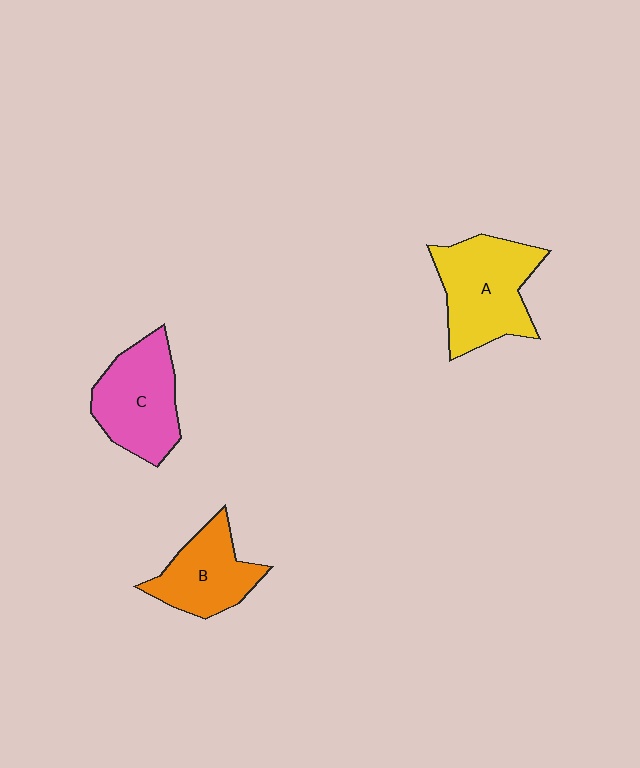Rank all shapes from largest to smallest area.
From largest to smallest: A (yellow), C (pink), B (orange).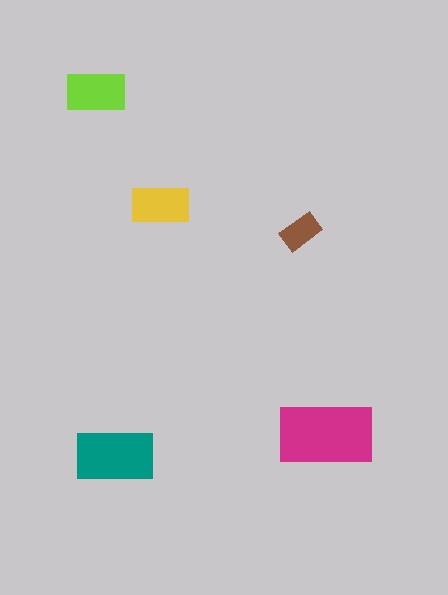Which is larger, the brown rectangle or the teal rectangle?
The teal one.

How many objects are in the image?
There are 5 objects in the image.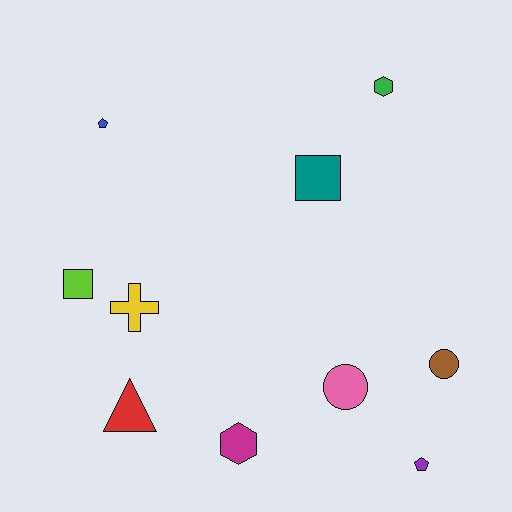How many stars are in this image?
There are no stars.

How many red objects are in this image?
There is 1 red object.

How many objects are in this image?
There are 10 objects.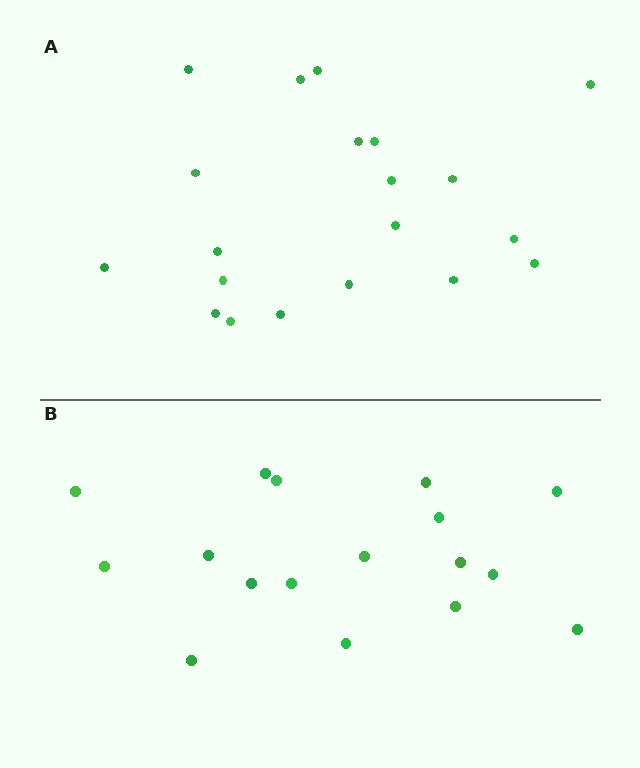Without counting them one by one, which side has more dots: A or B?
Region A (the top region) has more dots.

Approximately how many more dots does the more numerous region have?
Region A has just a few more — roughly 2 or 3 more dots than region B.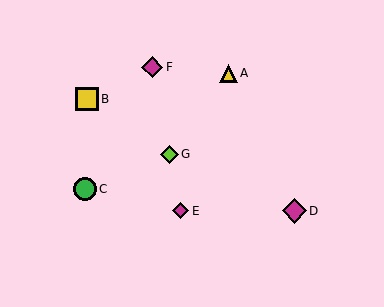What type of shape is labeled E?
Shape E is a magenta diamond.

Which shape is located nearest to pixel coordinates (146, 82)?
The magenta diamond (labeled F) at (152, 67) is nearest to that location.